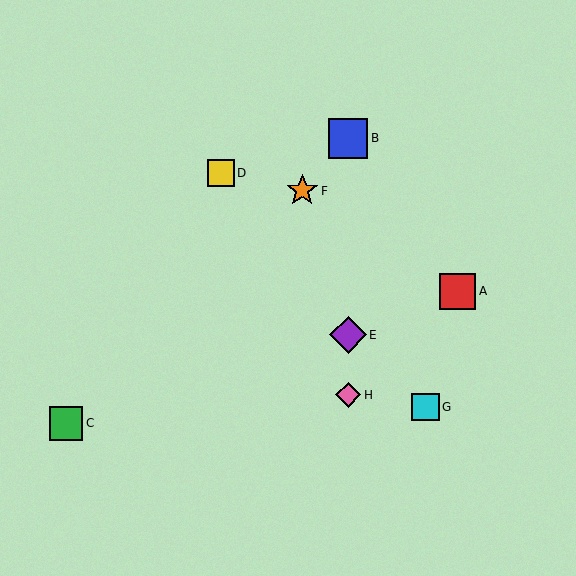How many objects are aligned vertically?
3 objects (B, E, H) are aligned vertically.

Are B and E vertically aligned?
Yes, both are at x≈348.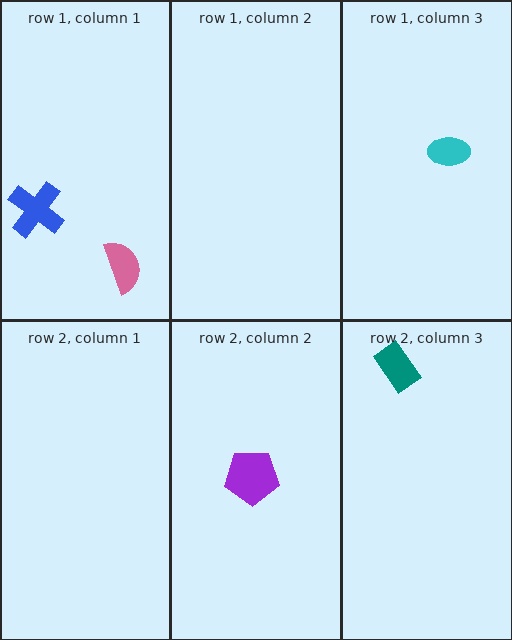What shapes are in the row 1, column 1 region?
The pink semicircle, the blue cross.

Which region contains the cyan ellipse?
The row 1, column 3 region.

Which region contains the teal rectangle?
The row 2, column 3 region.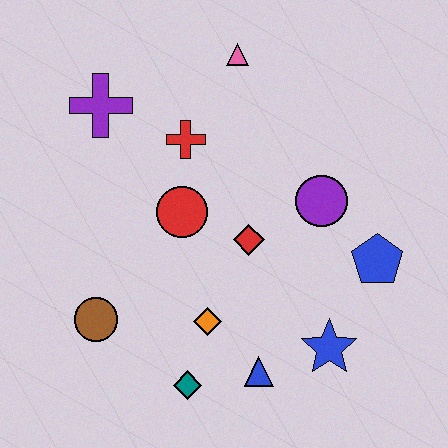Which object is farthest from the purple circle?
The brown circle is farthest from the purple circle.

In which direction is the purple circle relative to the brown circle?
The purple circle is to the right of the brown circle.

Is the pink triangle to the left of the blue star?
Yes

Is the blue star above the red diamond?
No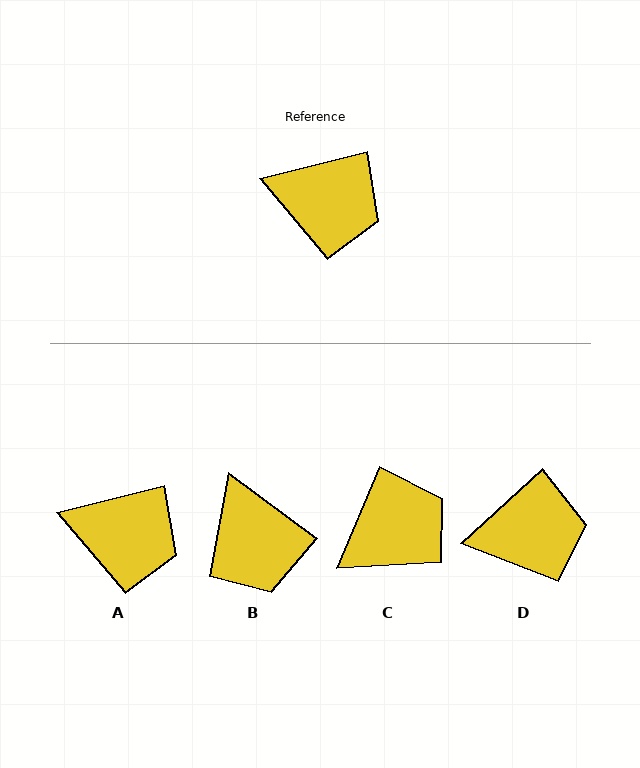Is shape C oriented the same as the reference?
No, it is off by about 53 degrees.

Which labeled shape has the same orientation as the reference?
A.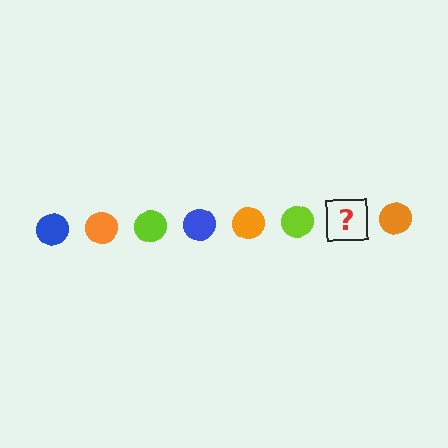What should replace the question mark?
The question mark should be replaced with a blue circle.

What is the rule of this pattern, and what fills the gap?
The rule is that the pattern cycles through blue, orange, lime circles. The gap should be filled with a blue circle.